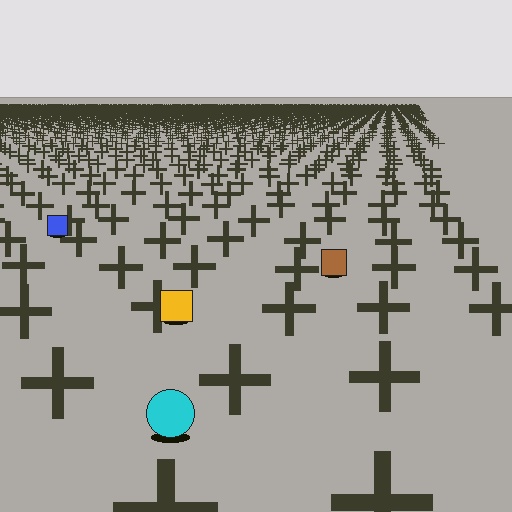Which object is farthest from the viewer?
The blue square is farthest from the viewer. It appears smaller and the ground texture around it is denser.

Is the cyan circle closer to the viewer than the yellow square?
Yes. The cyan circle is closer — you can tell from the texture gradient: the ground texture is coarser near it.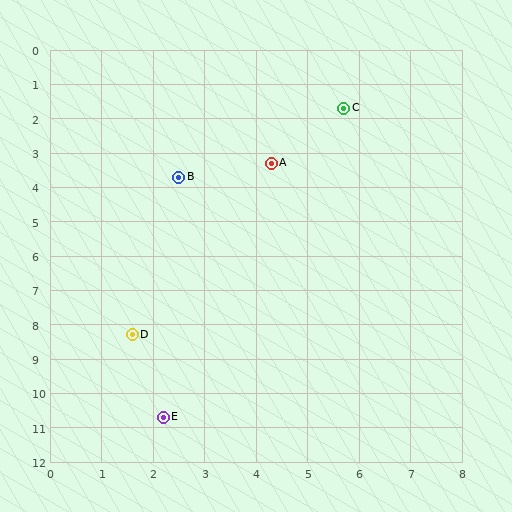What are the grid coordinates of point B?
Point B is at approximately (2.5, 3.7).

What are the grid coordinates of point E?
Point E is at approximately (2.2, 10.7).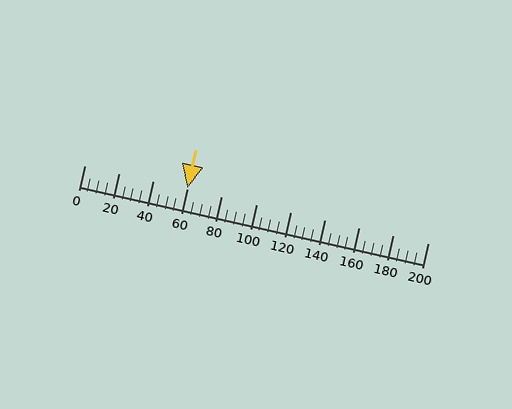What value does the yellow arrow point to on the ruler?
The yellow arrow points to approximately 60.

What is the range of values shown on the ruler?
The ruler shows values from 0 to 200.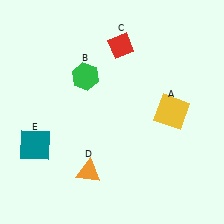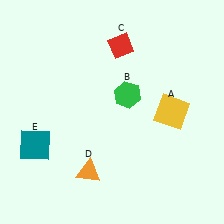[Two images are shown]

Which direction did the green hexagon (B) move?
The green hexagon (B) moved right.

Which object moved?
The green hexagon (B) moved right.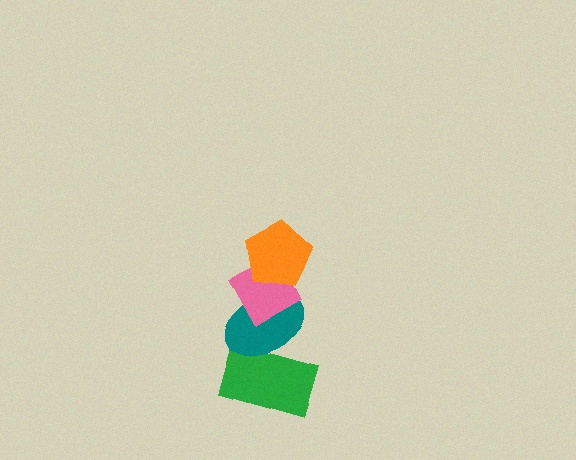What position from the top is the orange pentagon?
The orange pentagon is 1st from the top.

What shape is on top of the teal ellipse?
The pink diamond is on top of the teal ellipse.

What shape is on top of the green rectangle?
The teal ellipse is on top of the green rectangle.